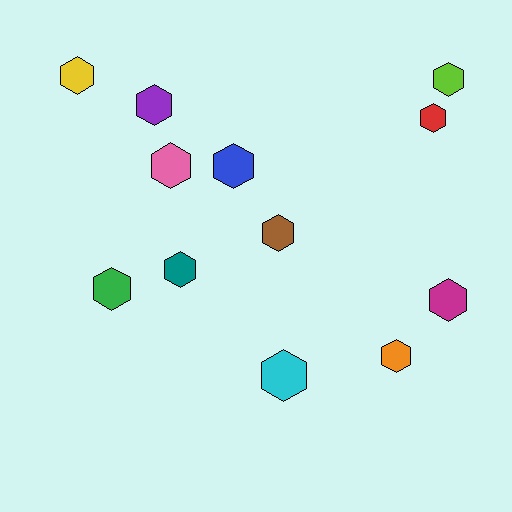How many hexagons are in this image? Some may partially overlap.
There are 12 hexagons.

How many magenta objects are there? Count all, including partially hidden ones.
There is 1 magenta object.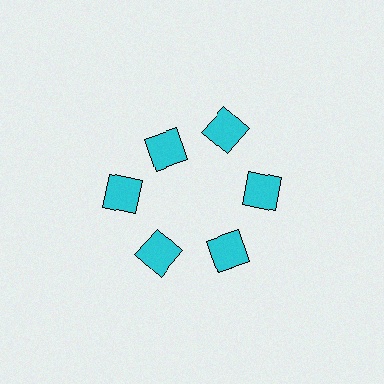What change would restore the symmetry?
The symmetry would be restored by moving it outward, back onto the ring so that all 6 squares sit at equal angles and equal distance from the center.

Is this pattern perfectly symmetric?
No. The 6 cyan squares are arranged in a ring, but one element near the 11 o'clock position is pulled inward toward the center, breaking the 6-fold rotational symmetry.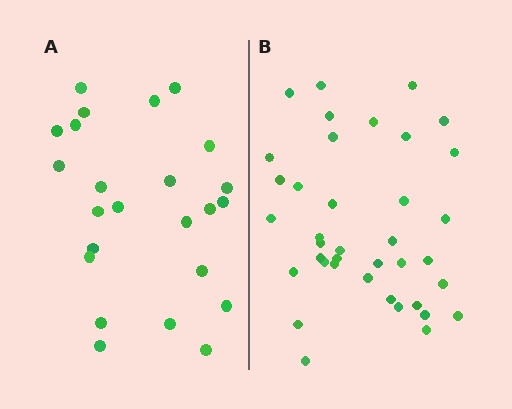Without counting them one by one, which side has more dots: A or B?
Region B (the right region) has more dots.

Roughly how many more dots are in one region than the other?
Region B has approximately 15 more dots than region A.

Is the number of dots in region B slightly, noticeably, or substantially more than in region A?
Region B has substantially more. The ratio is roughly 1.6 to 1.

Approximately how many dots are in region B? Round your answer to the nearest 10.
About 40 dots. (The exact count is 38, which rounds to 40.)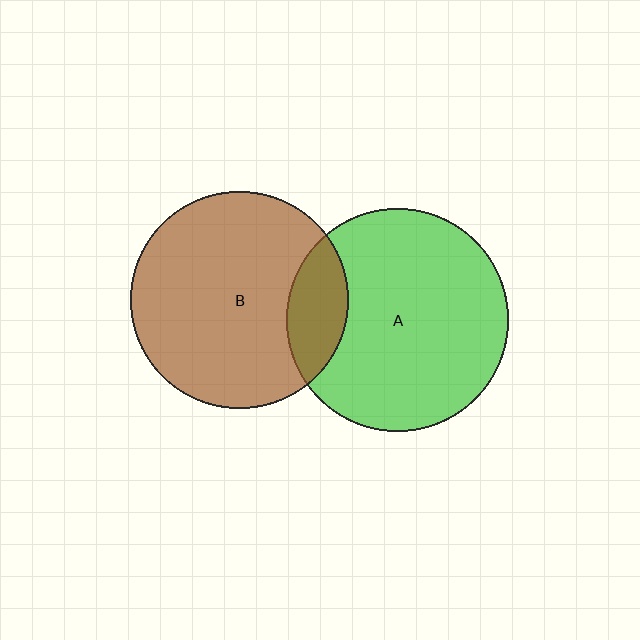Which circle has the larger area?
Circle A (green).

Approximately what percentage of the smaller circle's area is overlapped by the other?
Approximately 15%.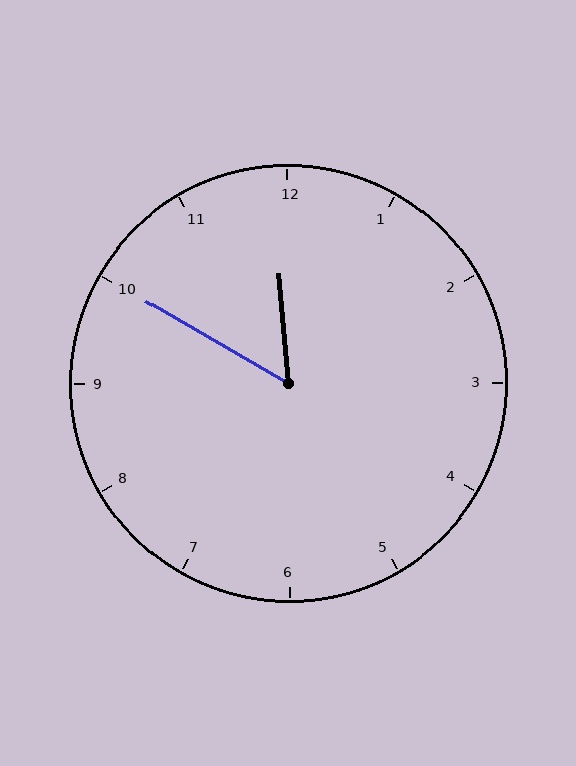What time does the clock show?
11:50.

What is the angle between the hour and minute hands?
Approximately 55 degrees.